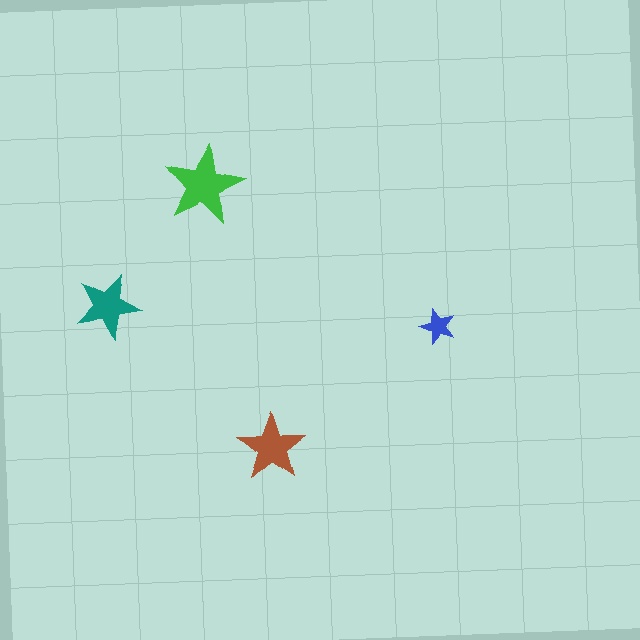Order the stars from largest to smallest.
the green one, the brown one, the teal one, the blue one.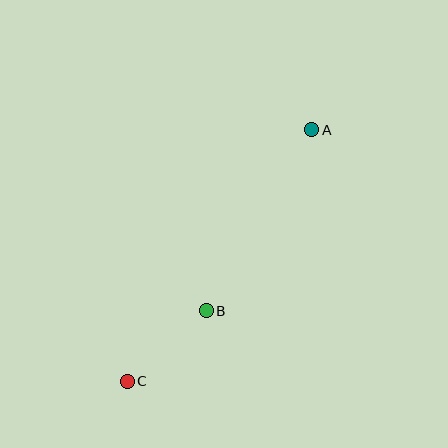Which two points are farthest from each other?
Points A and C are farthest from each other.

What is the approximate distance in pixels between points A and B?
The distance between A and B is approximately 210 pixels.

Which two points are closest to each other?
Points B and C are closest to each other.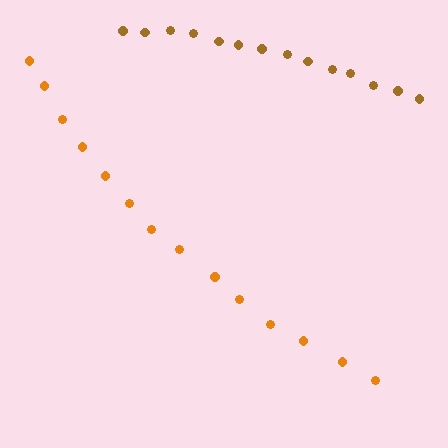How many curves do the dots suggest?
There are 2 distinct paths.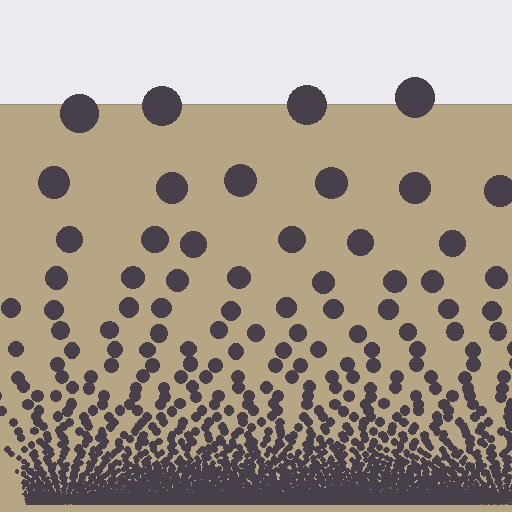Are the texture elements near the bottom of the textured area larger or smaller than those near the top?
Smaller. The gradient is inverted — elements near the bottom are smaller and denser.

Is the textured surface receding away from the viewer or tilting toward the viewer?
The surface appears to tilt toward the viewer. Texture elements get larger and sparser toward the top.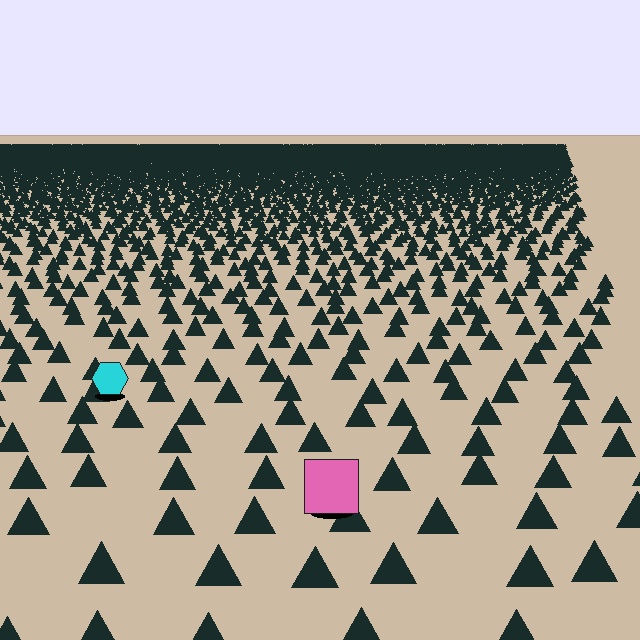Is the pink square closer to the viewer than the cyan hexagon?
Yes. The pink square is closer — you can tell from the texture gradient: the ground texture is coarser near it.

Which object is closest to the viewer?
The pink square is closest. The texture marks near it are larger and more spread out.